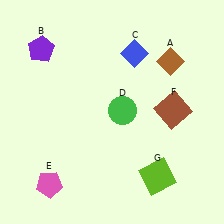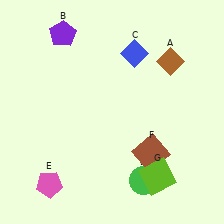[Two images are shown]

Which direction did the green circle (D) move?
The green circle (D) moved down.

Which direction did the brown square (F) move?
The brown square (F) moved down.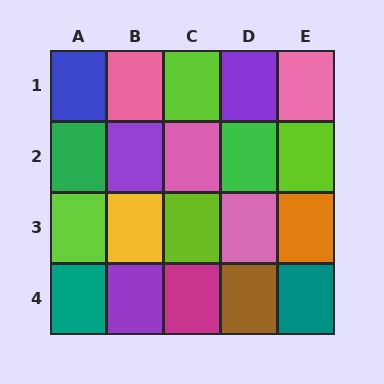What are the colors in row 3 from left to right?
Lime, yellow, lime, pink, orange.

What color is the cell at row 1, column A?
Blue.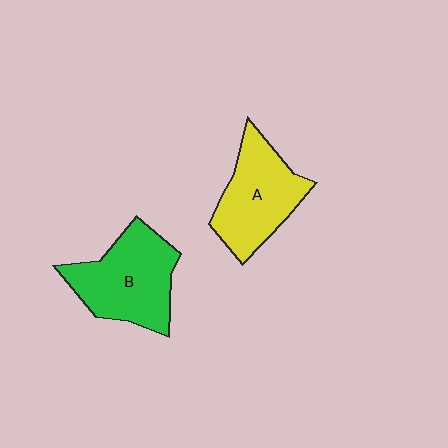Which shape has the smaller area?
Shape A (yellow).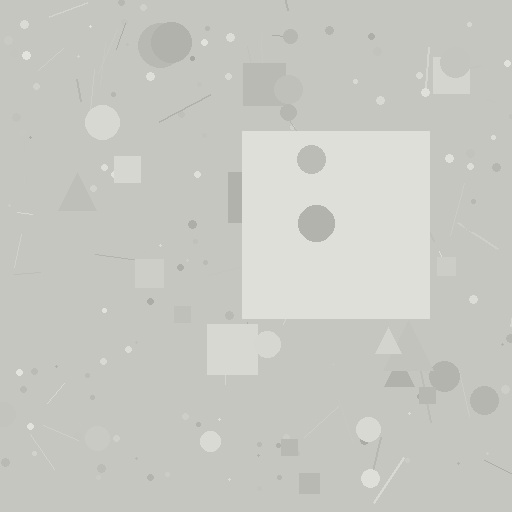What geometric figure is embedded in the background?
A square is embedded in the background.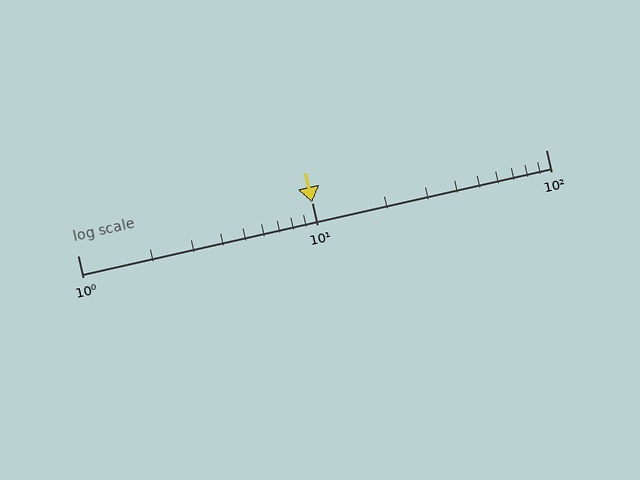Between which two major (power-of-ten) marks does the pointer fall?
The pointer is between 10 and 100.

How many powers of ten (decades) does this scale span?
The scale spans 2 decades, from 1 to 100.